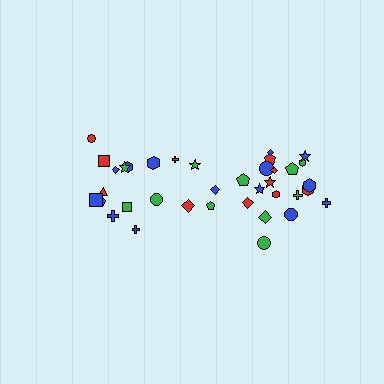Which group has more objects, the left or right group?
The right group.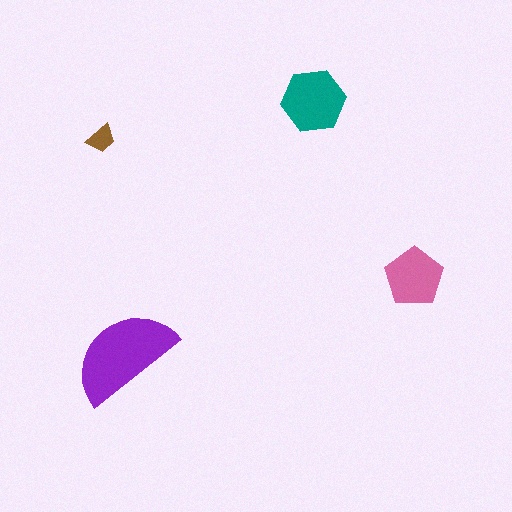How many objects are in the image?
There are 4 objects in the image.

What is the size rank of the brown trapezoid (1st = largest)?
4th.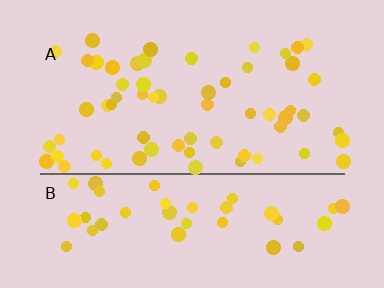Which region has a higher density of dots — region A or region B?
A (the top).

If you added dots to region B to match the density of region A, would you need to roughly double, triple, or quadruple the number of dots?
Approximately double.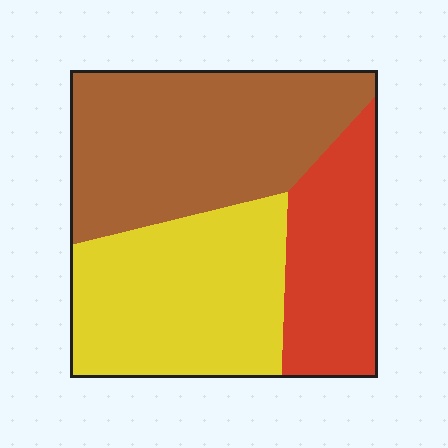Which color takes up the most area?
Brown, at roughly 40%.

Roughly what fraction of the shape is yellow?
Yellow takes up between a quarter and a half of the shape.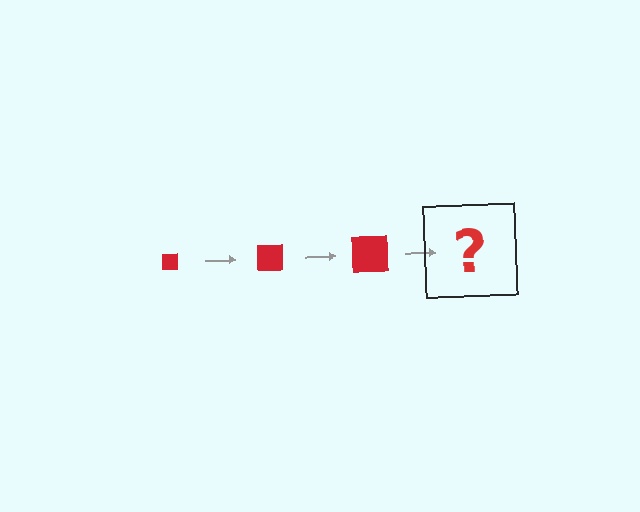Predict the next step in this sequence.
The next step is a red square, larger than the previous one.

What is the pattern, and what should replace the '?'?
The pattern is that the square gets progressively larger each step. The '?' should be a red square, larger than the previous one.